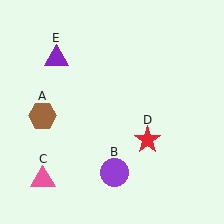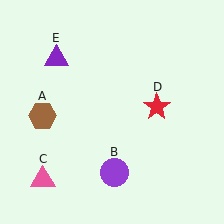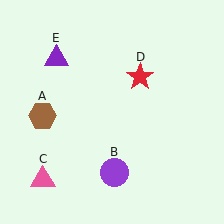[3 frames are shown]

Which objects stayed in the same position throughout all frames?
Brown hexagon (object A) and purple circle (object B) and pink triangle (object C) and purple triangle (object E) remained stationary.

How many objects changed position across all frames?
1 object changed position: red star (object D).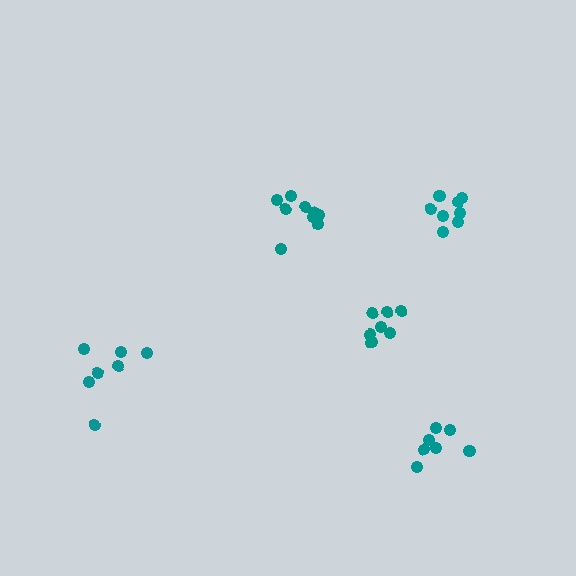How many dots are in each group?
Group 1: 7 dots, Group 2: 9 dots, Group 3: 7 dots, Group 4: 7 dots, Group 5: 8 dots (38 total).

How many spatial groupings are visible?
There are 5 spatial groupings.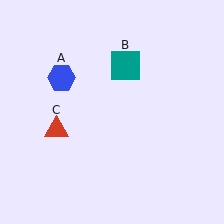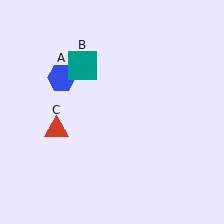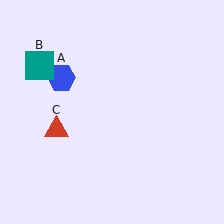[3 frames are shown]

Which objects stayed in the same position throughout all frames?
Blue hexagon (object A) and red triangle (object C) remained stationary.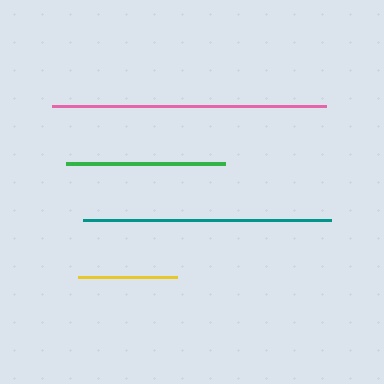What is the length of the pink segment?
The pink segment is approximately 275 pixels long.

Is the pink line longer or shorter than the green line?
The pink line is longer than the green line.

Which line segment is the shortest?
The yellow line is the shortest at approximately 99 pixels.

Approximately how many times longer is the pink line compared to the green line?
The pink line is approximately 1.7 times the length of the green line.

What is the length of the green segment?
The green segment is approximately 158 pixels long.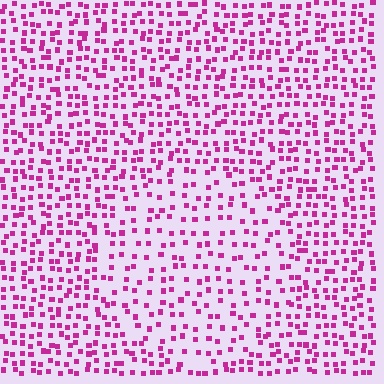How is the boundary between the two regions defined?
The boundary is defined by a change in element density (approximately 1.7x ratio). All elements are the same color, size, and shape.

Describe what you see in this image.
The image contains small magenta elements arranged at two different densities. A circle-shaped region is visible where the elements are less densely packed than the surrounding area.